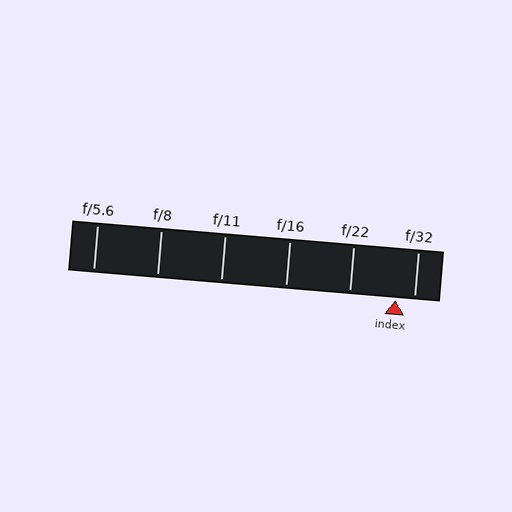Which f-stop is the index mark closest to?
The index mark is closest to f/32.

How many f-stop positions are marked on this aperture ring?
There are 6 f-stop positions marked.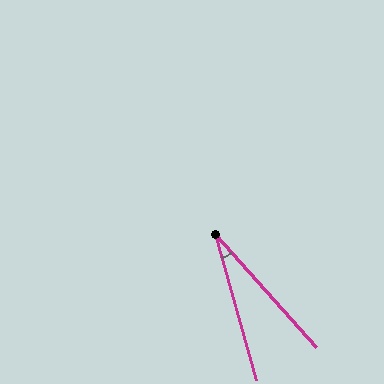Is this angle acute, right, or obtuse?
It is acute.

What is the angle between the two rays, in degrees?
Approximately 26 degrees.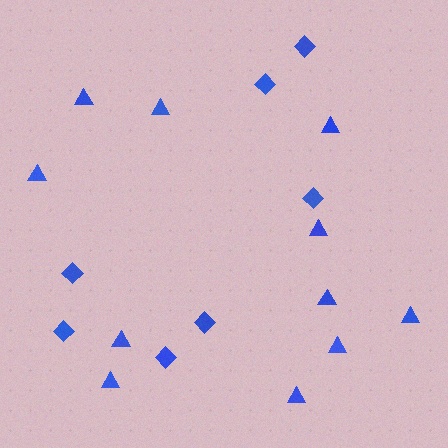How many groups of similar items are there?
There are 2 groups: one group of triangles (11) and one group of diamonds (7).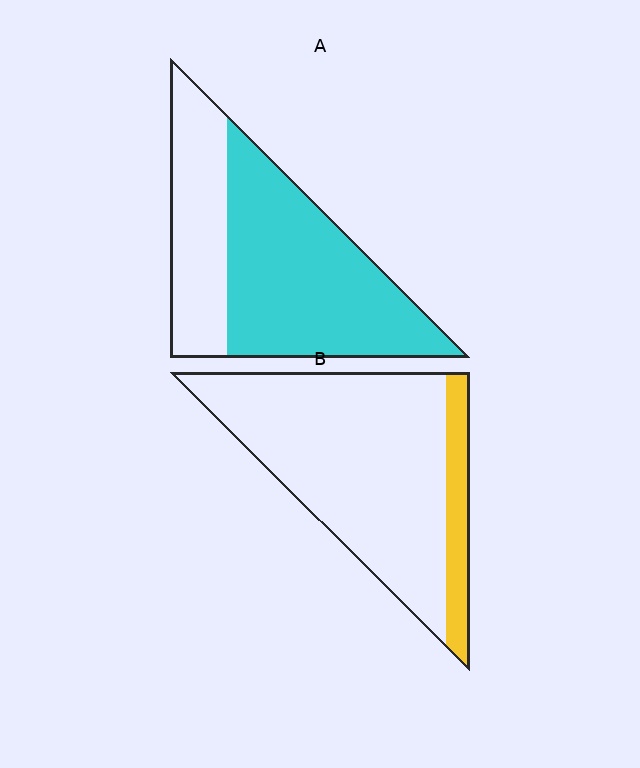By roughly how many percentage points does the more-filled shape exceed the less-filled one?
By roughly 50 percentage points (A over B).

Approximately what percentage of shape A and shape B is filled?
A is approximately 65% and B is approximately 15%.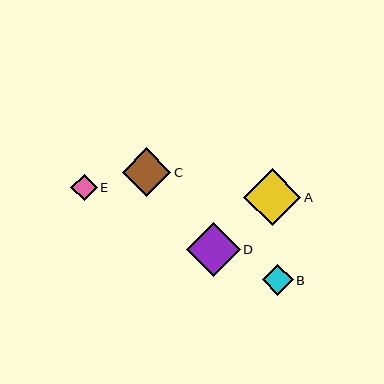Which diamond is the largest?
Diamond A is the largest with a size of approximately 57 pixels.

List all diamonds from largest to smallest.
From largest to smallest: A, D, C, B, E.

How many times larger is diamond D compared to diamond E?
Diamond D is approximately 2.1 times the size of diamond E.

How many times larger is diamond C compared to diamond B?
Diamond C is approximately 1.6 times the size of diamond B.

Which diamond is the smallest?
Diamond E is the smallest with a size of approximately 26 pixels.